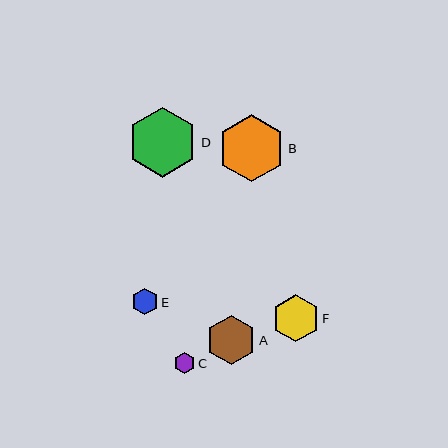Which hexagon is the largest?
Hexagon D is the largest with a size of approximately 70 pixels.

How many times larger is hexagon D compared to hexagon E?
Hexagon D is approximately 2.7 times the size of hexagon E.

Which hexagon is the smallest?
Hexagon C is the smallest with a size of approximately 21 pixels.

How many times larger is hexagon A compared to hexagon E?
Hexagon A is approximately 1.9 times the size of hexagon E.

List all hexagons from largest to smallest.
From largest to smallest: D, B, A, F, E, C.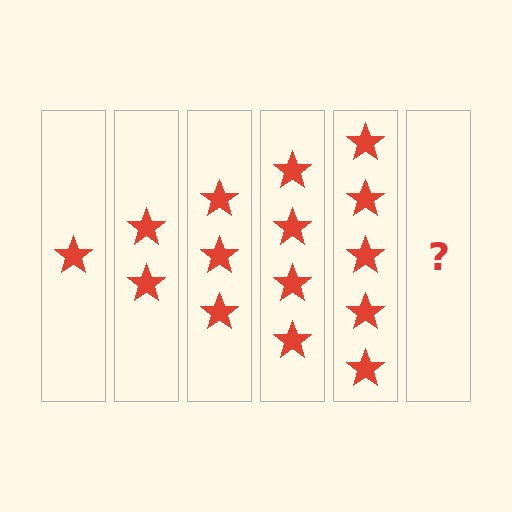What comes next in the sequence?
The next element should be 6 stars.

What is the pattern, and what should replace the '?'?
The pattern is that each step adds one more star. The '?' should be 6 stars.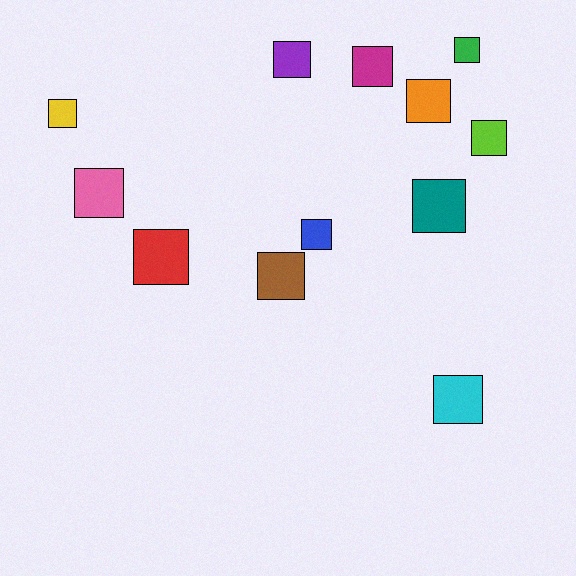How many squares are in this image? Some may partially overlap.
There are 12 squares.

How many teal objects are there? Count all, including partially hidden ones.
There is 1 teal object.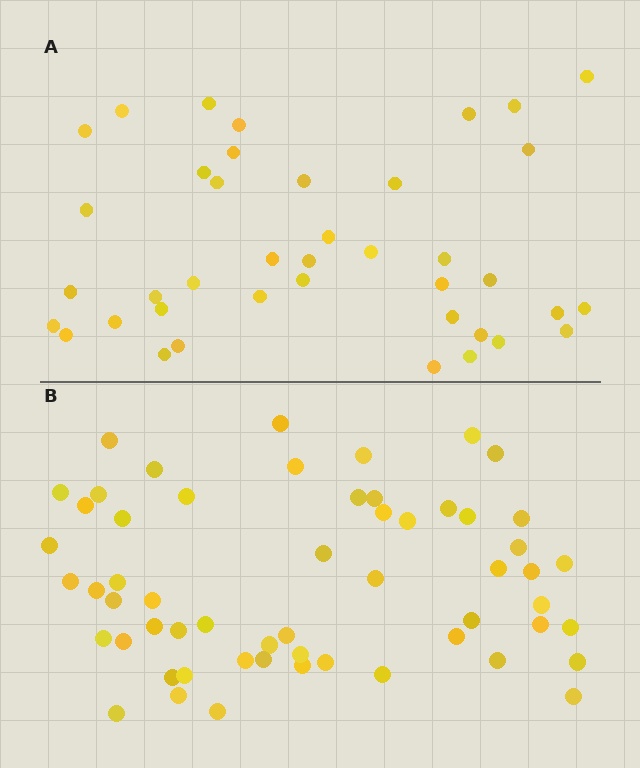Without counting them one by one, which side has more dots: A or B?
Region B (the bottom region) has more dots.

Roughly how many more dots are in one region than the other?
Region B has approximately 15 more dots than region A.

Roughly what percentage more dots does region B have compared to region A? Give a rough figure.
About 40% more.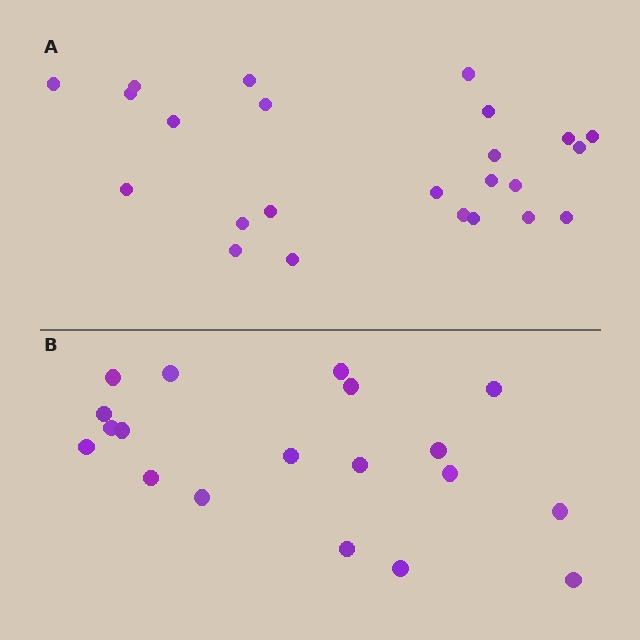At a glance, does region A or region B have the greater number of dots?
Region A (the top region) has more dots.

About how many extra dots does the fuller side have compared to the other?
Region A has about 5 more dots than region B.